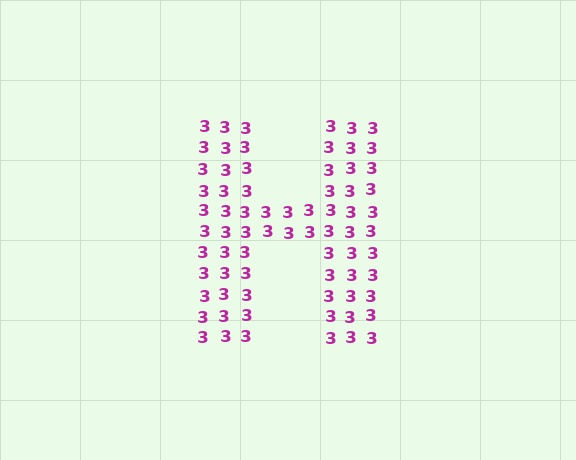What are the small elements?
The small elements are digit 3's.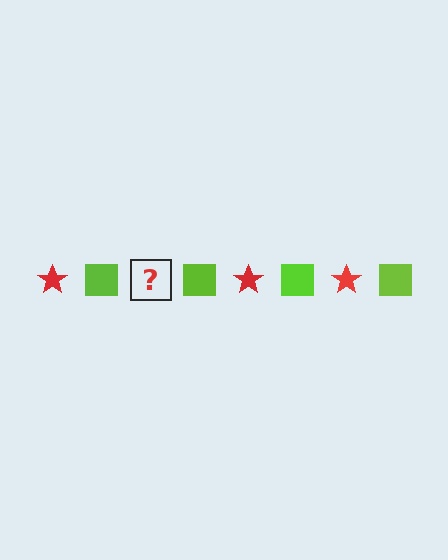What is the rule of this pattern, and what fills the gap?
The rule is that the pattern alternates between red star and lime square. The gap should be filled with a red star.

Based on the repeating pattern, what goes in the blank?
The blank should be a red star.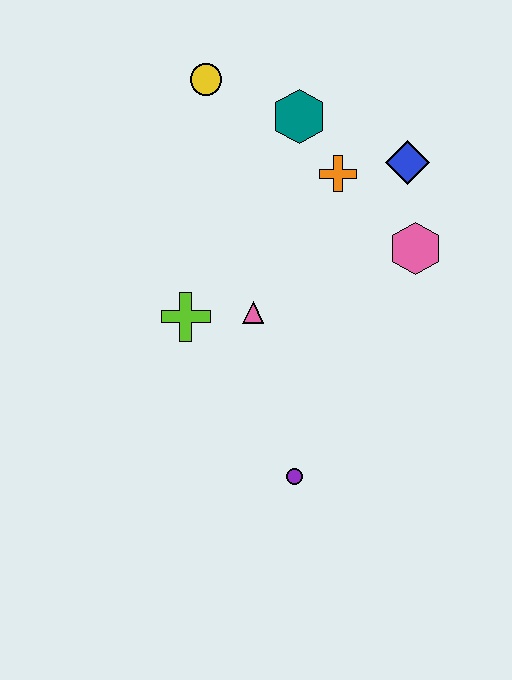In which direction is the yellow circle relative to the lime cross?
The yellow circle is above the lime cross.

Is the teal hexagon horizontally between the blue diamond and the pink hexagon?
No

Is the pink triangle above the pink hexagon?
No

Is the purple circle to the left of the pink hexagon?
Yes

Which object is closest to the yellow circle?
The teal hexagon is closest to the yellow circle.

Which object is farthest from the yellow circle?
The purple circle is farthest from the yellow circle.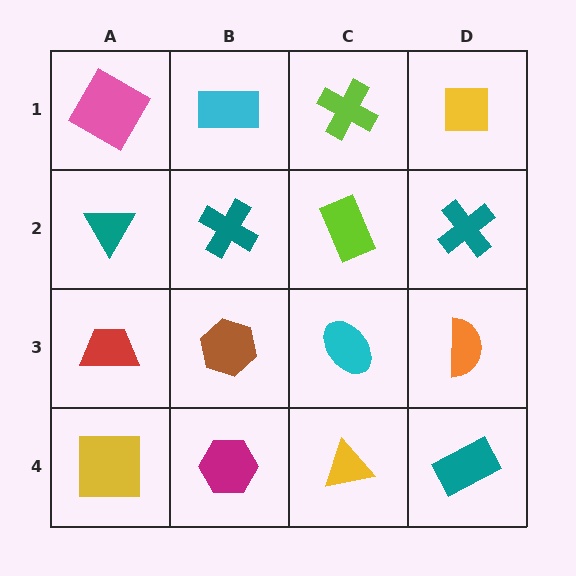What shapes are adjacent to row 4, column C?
A cyan ellipse (row 3, column C), a magenta hexagon (row 4, column B), a teal rectangle (row 4, column D).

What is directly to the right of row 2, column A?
A teal cross.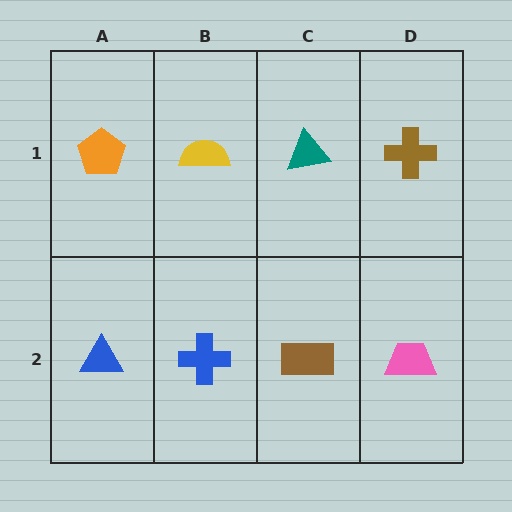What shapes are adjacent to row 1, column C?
A brown rectangle (row 2, column C), a yellow semicircle (row 1, column B), a brown cross (row 1, column D).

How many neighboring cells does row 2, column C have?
3.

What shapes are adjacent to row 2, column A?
An orange pentagon (row 1, column A), a blue cross (row 2, column B).